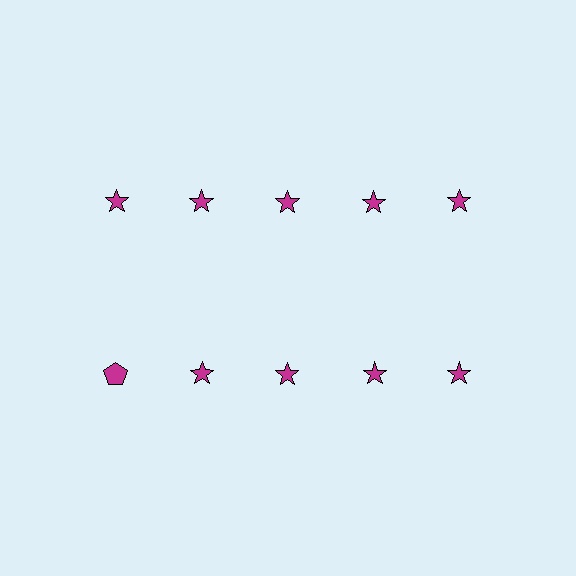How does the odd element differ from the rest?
It has a different shape: pentagon instead of star.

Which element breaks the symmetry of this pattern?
The magenta pentagon in the second row, leftmost column breaks the symmetry. All other shapes are magenta stars.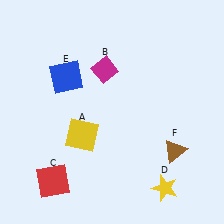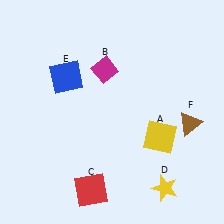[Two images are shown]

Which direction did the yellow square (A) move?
The yellow square (A) moved right.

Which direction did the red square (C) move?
The red square (C) moved right.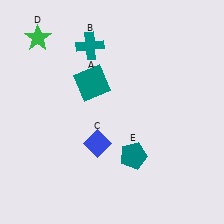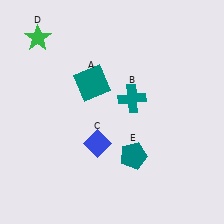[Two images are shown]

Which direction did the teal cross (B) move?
The teal cross (B) moved down.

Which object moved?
The teal cross (B) moved down.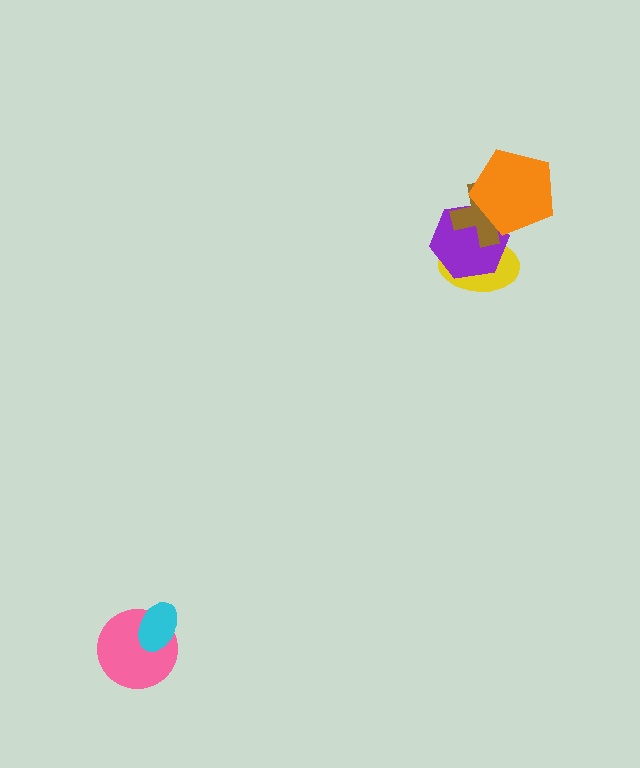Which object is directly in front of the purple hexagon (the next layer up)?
The brown cross is directly in front of the purple hexagon.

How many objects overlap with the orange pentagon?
2 objects overlap with the orange pentagon.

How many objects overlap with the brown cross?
3 objects overlap with the brown cross.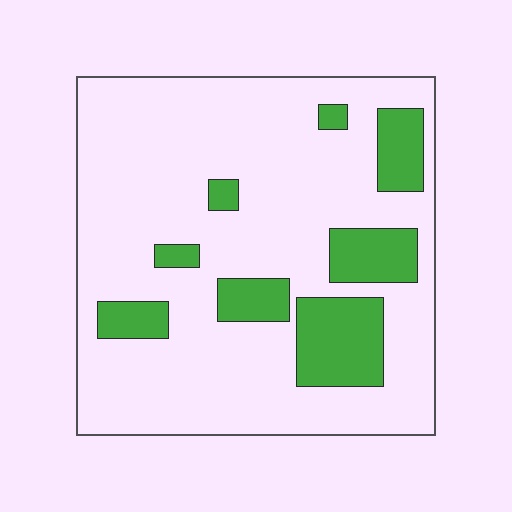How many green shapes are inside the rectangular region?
8.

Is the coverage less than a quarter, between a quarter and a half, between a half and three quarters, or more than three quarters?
Less than a quarter.